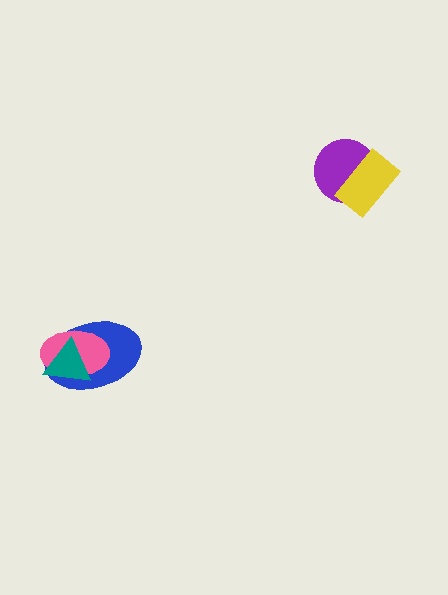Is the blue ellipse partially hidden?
Yes, it is partially covered by another shape.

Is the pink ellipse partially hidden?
Yes, it is partially covered by another shape.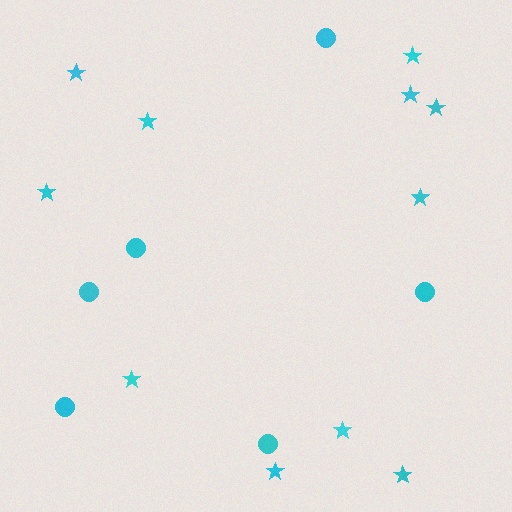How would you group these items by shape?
There are 2 groups: one group of stars (11) and one group of circles (6).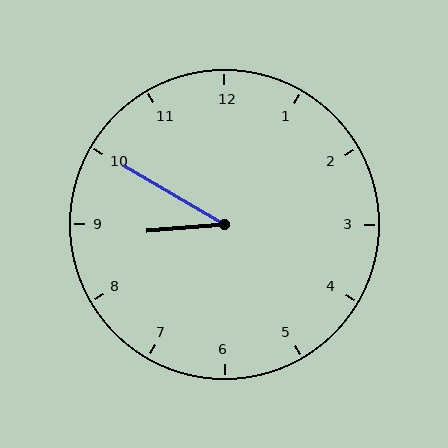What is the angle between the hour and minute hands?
Approximately 35 degrees.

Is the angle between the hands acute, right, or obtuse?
It is acute.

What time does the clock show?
8:50.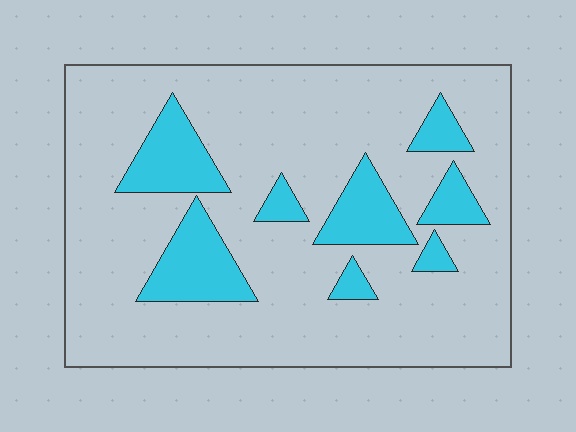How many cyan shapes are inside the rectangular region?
8.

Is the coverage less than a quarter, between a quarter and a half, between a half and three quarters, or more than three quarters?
Less than a quarter.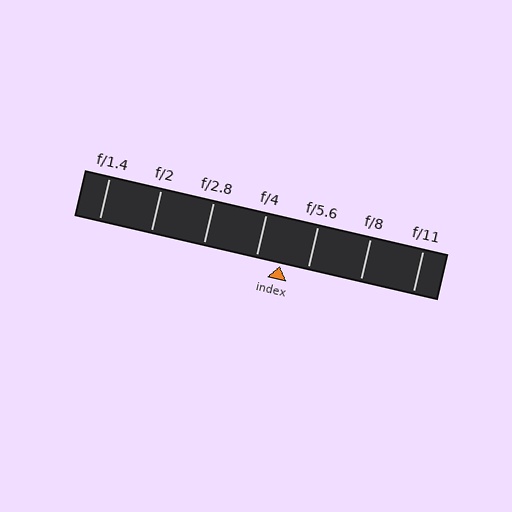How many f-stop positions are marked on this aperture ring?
There are 7 f-stop positions marked.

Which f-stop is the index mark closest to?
The index mark is closest to f/4.